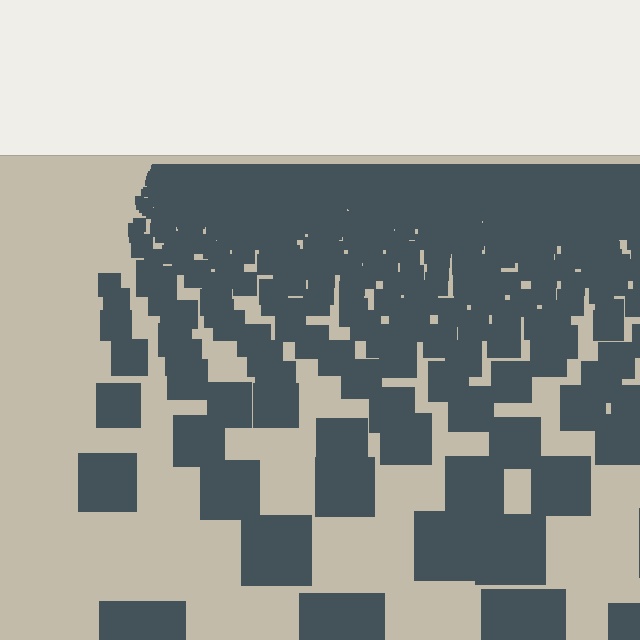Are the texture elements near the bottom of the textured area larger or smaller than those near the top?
Larger. Near the bottom, elements are closer to the viewer and appear at a bigger on-screen size.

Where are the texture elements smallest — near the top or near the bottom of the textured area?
Near the top.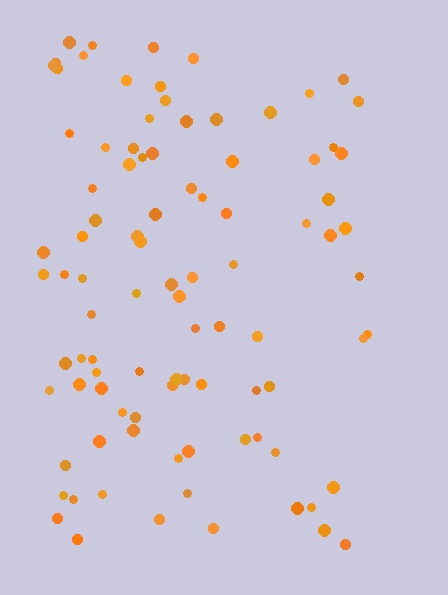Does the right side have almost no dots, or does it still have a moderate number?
Still a moderate number, just noticeably fewer than the left.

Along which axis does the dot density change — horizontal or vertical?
Horizontal.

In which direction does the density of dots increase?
From right to left, with the left side densest.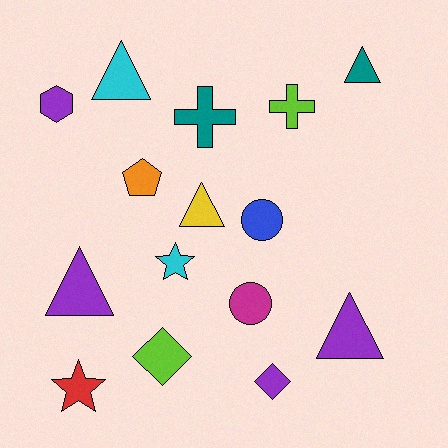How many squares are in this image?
There are no squares.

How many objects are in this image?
There are 15 objects.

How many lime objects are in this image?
There are 2 lime objects.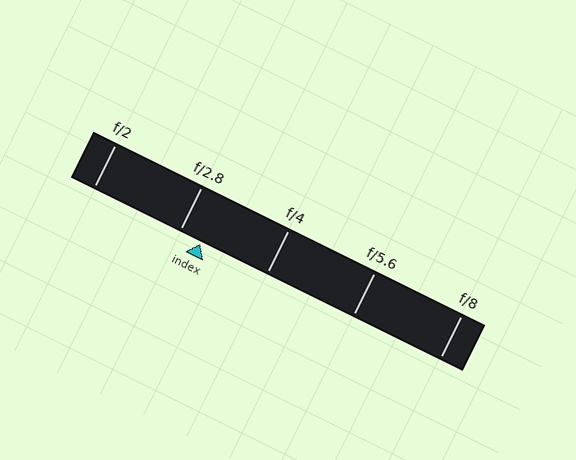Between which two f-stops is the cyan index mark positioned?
The index mark is between f/2.8 and f/4.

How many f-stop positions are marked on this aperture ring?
There are 5 f-stop positions marked.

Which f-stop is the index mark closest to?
The index mark is closest to f/2.8.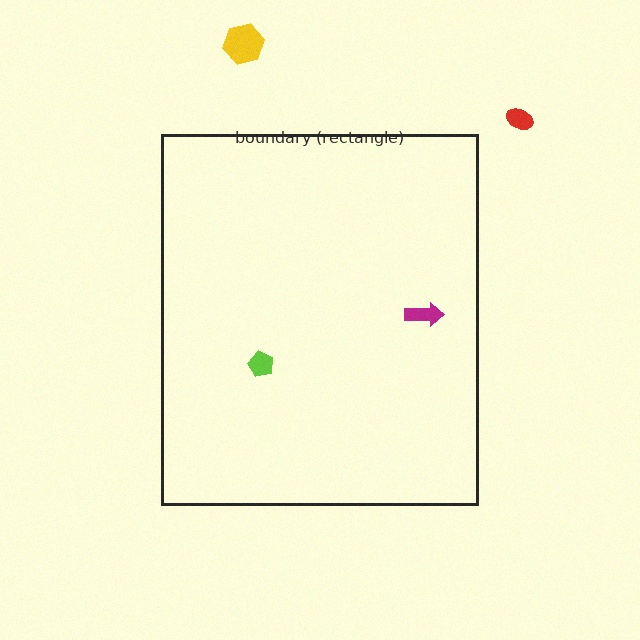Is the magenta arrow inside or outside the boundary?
Inside.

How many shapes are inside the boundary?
2 inside, 2 outside.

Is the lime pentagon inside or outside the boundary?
Inside.